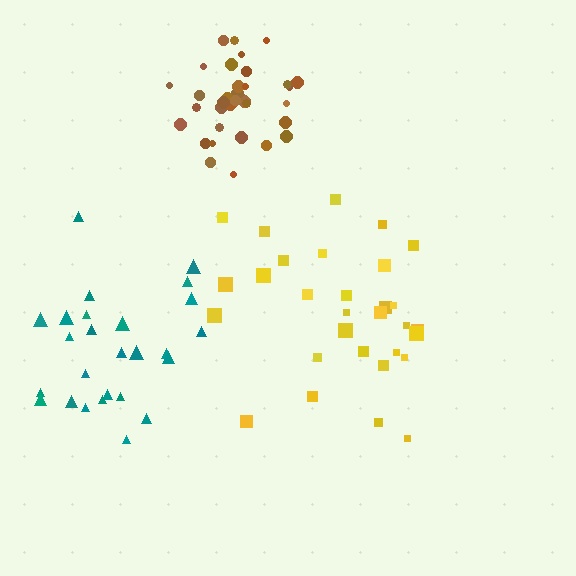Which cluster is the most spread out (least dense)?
Yellow.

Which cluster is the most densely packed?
Brown.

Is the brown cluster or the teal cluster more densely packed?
Brown.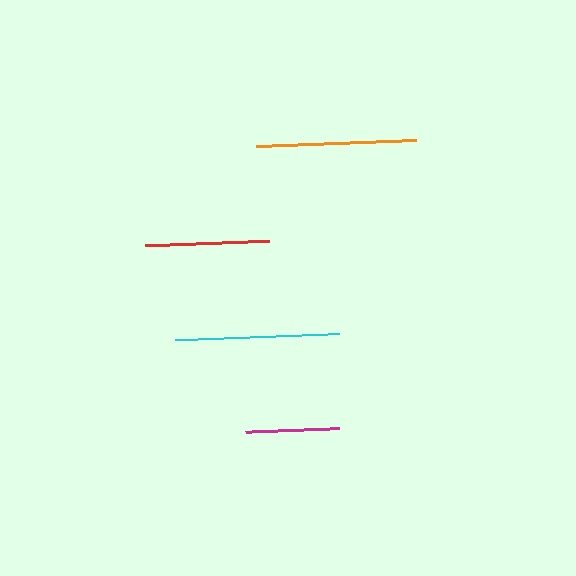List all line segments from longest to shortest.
From longest to shortest: cyan, orange, red, magenta.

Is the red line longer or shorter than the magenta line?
The red line is longer than the magenta line.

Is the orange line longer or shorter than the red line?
The orange line is longer than the red line.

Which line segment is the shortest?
The magenta line is the shortest at approximately 94 pixels.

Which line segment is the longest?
The cyan line is the longest at approximately 164 pixels.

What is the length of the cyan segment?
The cyan segment is approximately 164 pixels long.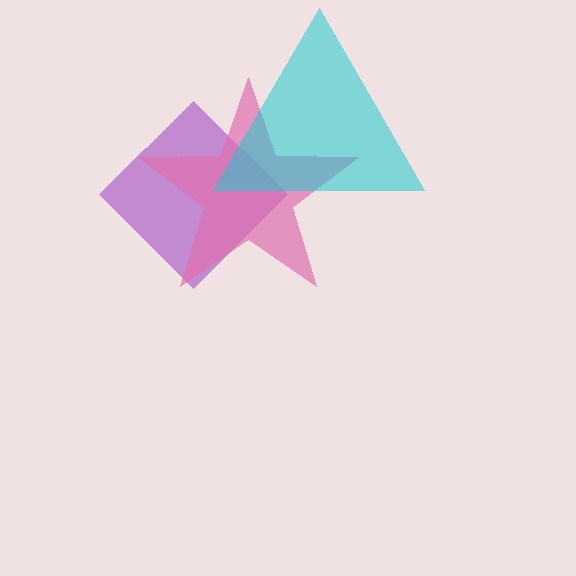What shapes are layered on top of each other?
The layered shapes are: a purple diamond, a pink star, a cyan triangle.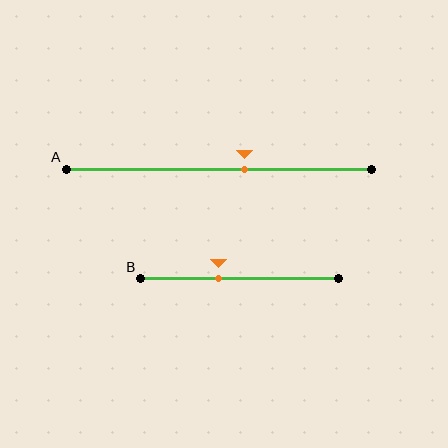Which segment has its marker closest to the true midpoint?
Segment A has its marker closest to the true midpoint.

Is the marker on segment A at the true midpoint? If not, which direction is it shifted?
No, the marker on segment A is shifted to the right by about 9% of the segment length.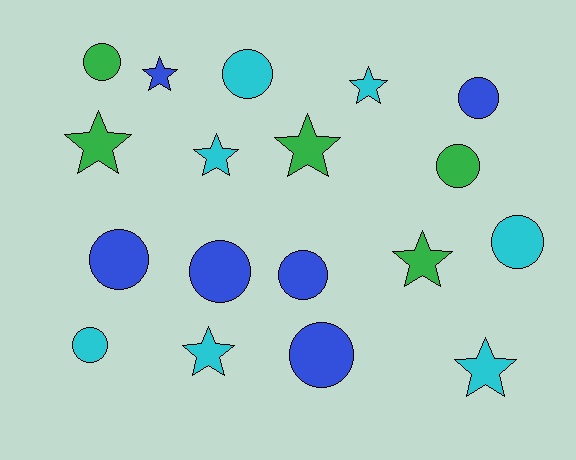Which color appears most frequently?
Cyan, with 7 objects.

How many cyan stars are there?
There are 4 cyan stars.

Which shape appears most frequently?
Circle, with 10 objects.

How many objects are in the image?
There are 18 objects.